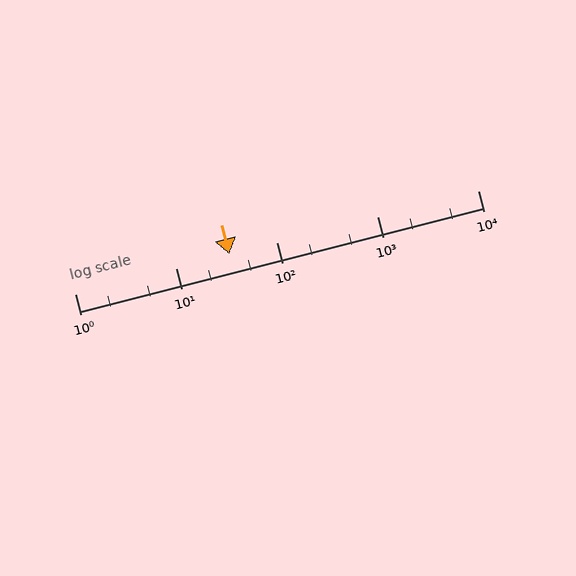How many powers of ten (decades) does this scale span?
The scale spans 4 decades, from 1 to 10000.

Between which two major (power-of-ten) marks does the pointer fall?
The pointer is between 10 and 100.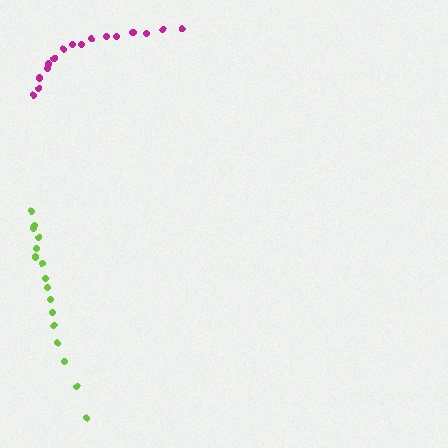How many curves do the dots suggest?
There are 2 distinct paths.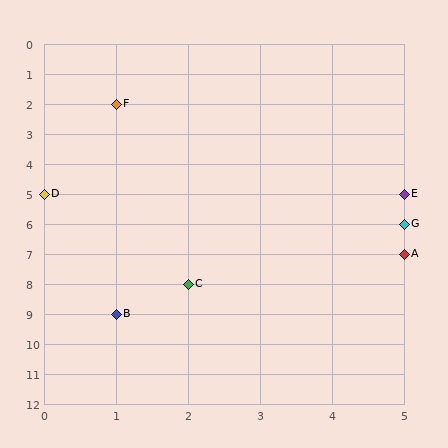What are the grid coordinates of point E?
Point E is at grid coordinates (5, 5).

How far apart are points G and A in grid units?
Points G and A are 1 row apart.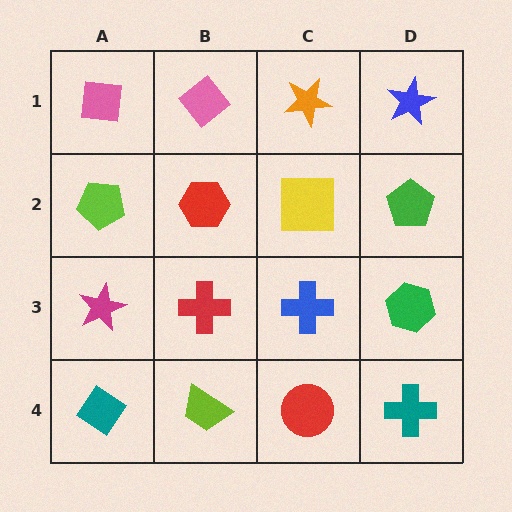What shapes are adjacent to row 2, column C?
An orange star (row 1, column C), a blue cross (row 3, column C), a red hexagon (row 2, column B), a green pentagon (row 2, column D).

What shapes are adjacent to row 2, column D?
A blue star (row 1, column D), a green hexagon (row 3, column D), a yellow square (row 2, column C).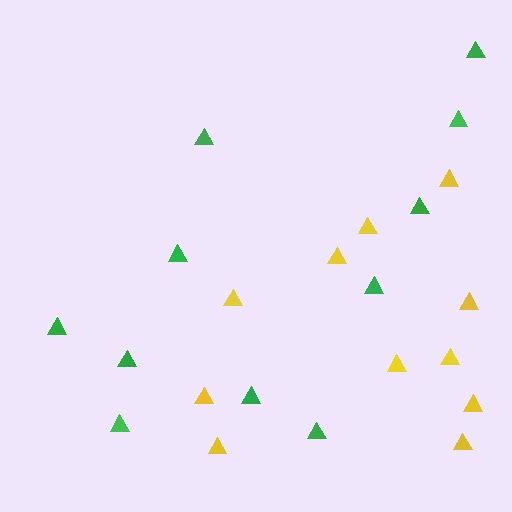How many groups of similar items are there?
There are 2 groups: one group of yellow triangles (11) and one group of green triangles (11).